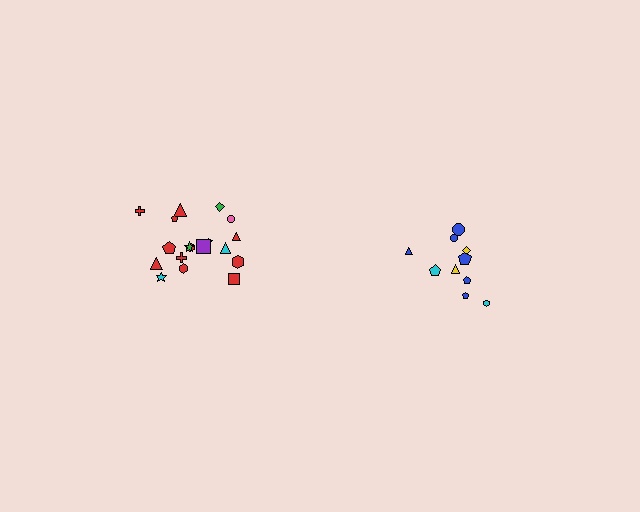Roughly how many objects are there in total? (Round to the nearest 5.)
Roughly 30 objects in total.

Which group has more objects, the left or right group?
The left group.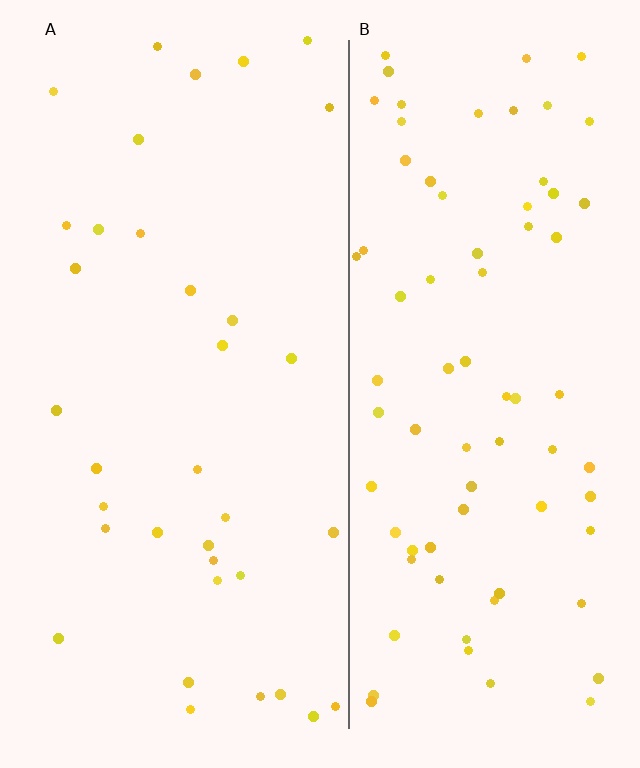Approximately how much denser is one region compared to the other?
Approximately 2.2× — region B over region A.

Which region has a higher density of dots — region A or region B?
B (the right).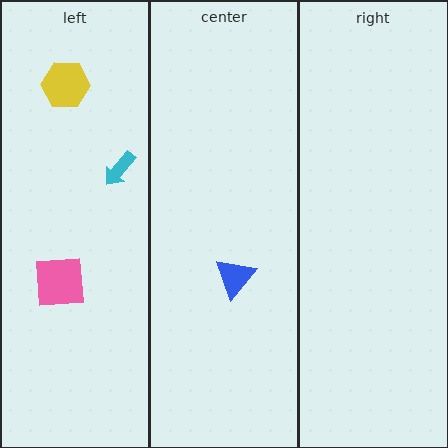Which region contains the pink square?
The left region.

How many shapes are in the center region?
1.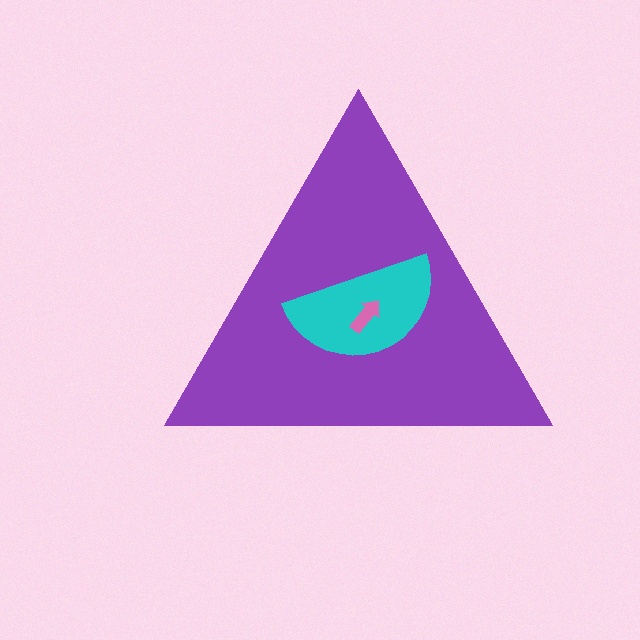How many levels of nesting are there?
3.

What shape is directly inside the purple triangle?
The cyan semicircle.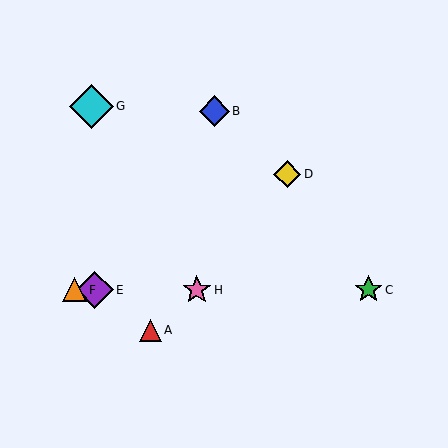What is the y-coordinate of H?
Object H is at y≈290.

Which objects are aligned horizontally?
Objects C, E, F, H are aligned horizontally.